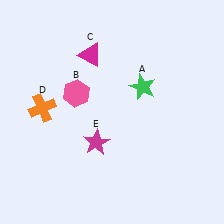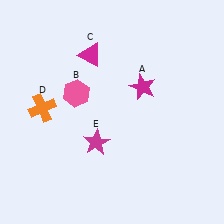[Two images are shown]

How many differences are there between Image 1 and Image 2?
There is 1 difference between the two images.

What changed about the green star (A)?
In Image 1, A is green. In Image 2, it changed to magenta.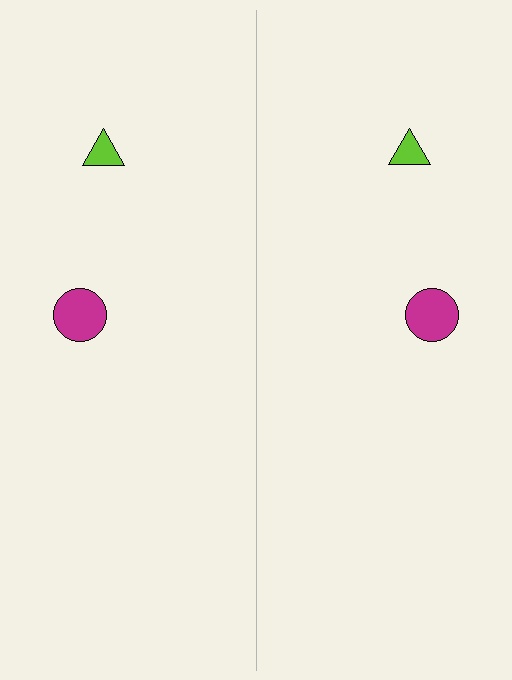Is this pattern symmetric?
Yes, this pattern has bilateral (reflection) symmetry.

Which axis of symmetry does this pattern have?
The pattern has a vertical axis of symmetry running through the center of the image.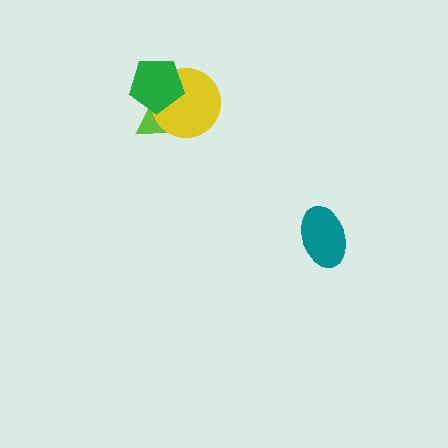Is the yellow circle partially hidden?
Yes, it is partially covered by another shape.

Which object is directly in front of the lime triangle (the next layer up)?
The yellow circle is directly in front of the lime triangle.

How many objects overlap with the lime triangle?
2 objects overlap with the lime triangle.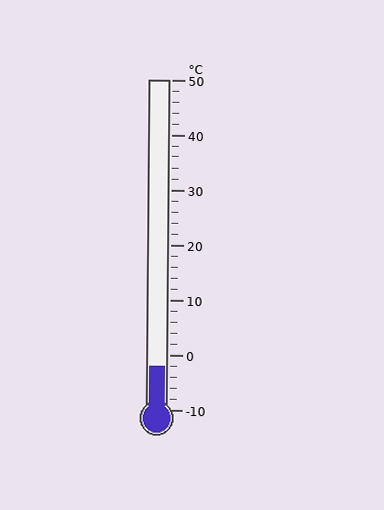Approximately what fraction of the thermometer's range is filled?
The thermometer is filled to approximately 15% of its range.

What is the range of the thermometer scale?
The thermometer scale ranges from -10°C to 50°C.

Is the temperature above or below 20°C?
The temperature is below 20°C.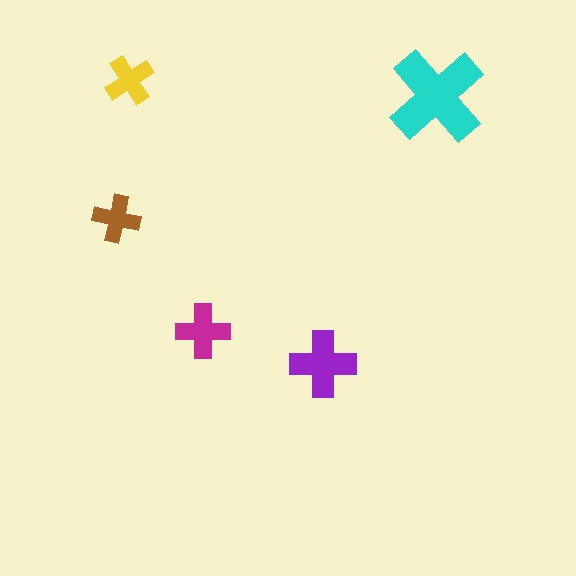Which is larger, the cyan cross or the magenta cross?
The cyan one.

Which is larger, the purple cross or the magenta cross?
The purple one.